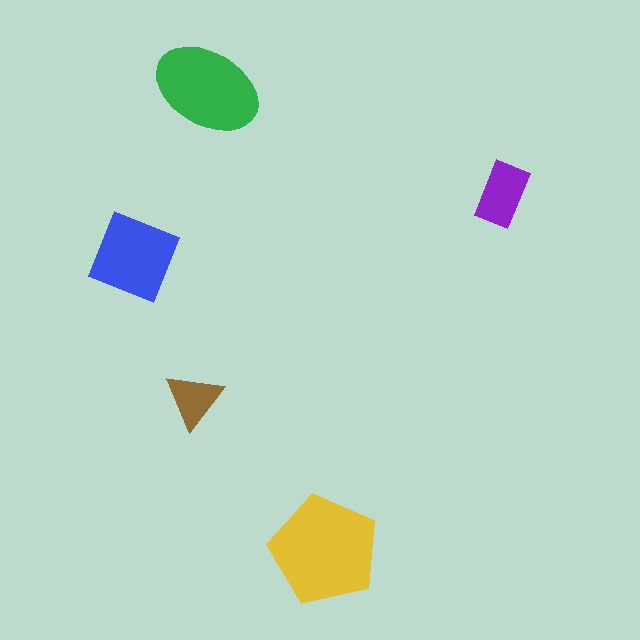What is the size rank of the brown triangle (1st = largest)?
5th.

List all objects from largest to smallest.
The yellow pentagon, the green ellipse, the blue diamond, the purple rectangle, the brown triangle.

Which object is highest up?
The green ellipse is topmost.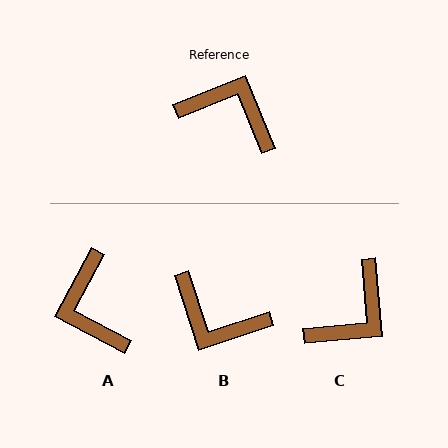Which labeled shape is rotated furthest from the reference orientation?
B, about 176 degrees away.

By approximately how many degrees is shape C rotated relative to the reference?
Approximately 107 degrees clockwise.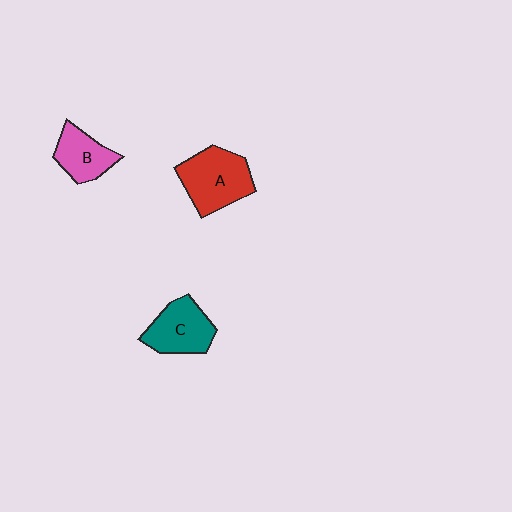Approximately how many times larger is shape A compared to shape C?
Approximately 1.2 times.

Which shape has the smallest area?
Shape B (pink).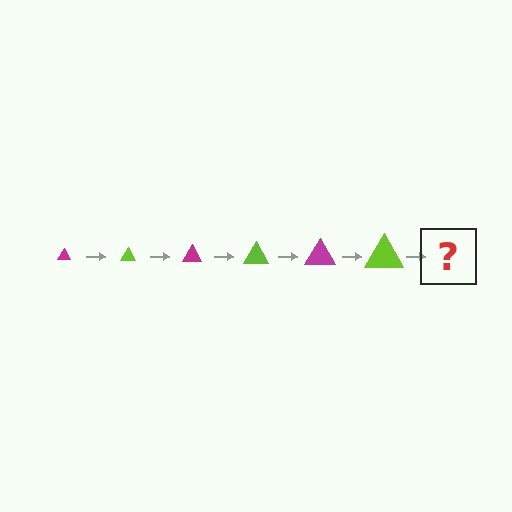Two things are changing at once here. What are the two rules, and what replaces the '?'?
The two rules are that the triangle grows larger each step and the color cycles through magenta and lime. The '?' should be a magenta triangle, larger than the previous one.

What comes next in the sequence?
The next element should be a magenta triangle, larger than the previous one.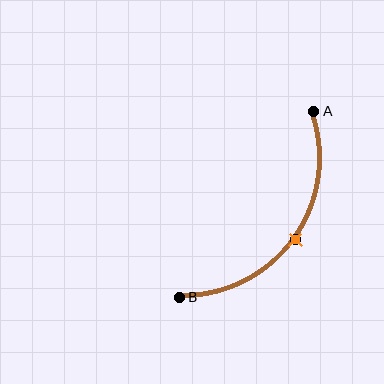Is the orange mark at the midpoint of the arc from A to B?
Yes. The orange mark lies on the arc at equal arc-length from both A and B — it is the arc midpoint.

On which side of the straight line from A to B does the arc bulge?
The arc bulges below and to the right of the straight line connecting A and B.